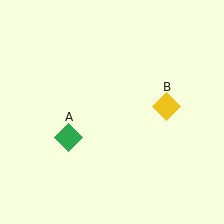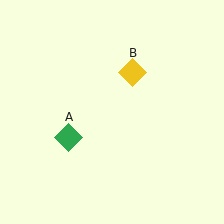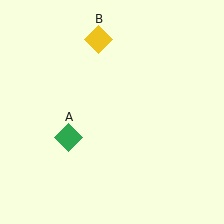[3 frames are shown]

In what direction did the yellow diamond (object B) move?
The yellow diamond (object B) moved up and to the left.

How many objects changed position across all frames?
1 object changed position: yellow diamond (object B).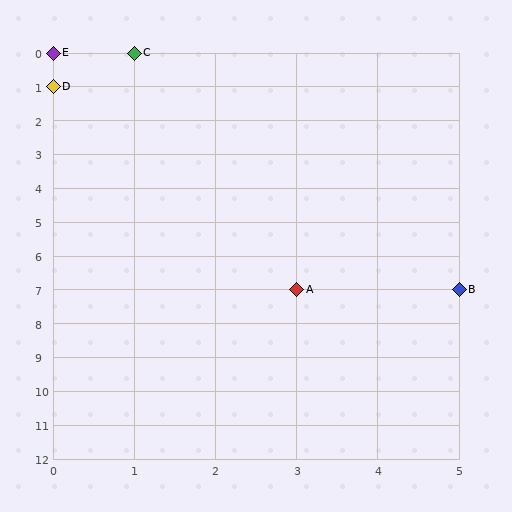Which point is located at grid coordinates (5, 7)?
Point B is at (5, 7).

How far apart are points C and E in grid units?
Points C and E are 1 column apart.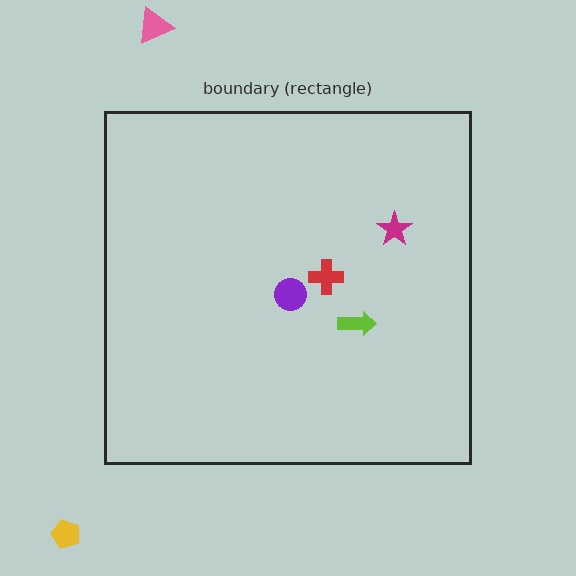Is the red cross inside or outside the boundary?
Inside.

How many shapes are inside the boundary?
4 inside, 2 outside.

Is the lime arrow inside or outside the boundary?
Inside.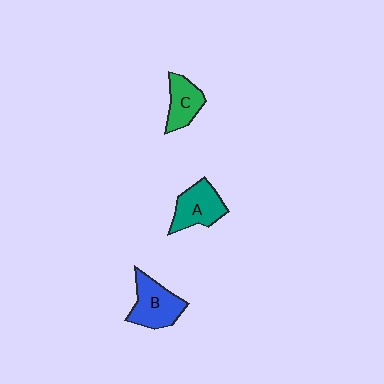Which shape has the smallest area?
Shape C (green).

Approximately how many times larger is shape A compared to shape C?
Approximately 1.2 times.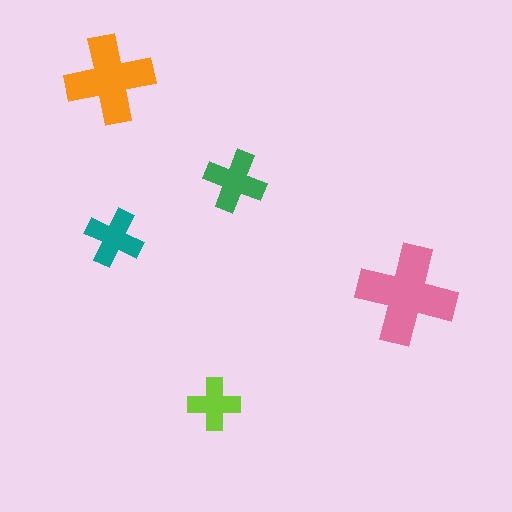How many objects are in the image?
There are 5 objects in the image.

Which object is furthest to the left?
The orange cross is leftmost.